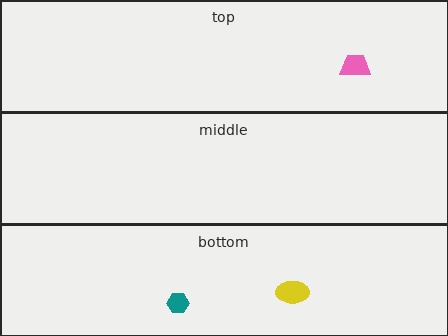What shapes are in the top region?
The pink trapezoid.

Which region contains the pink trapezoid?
The top region.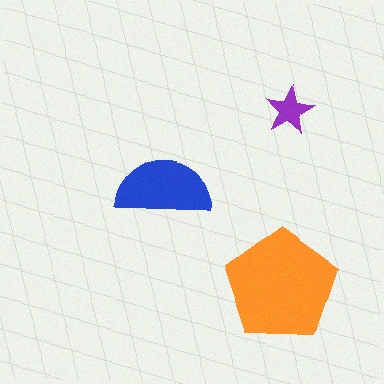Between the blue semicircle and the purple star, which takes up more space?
The blue semicircle.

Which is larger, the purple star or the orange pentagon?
The orange pentagon.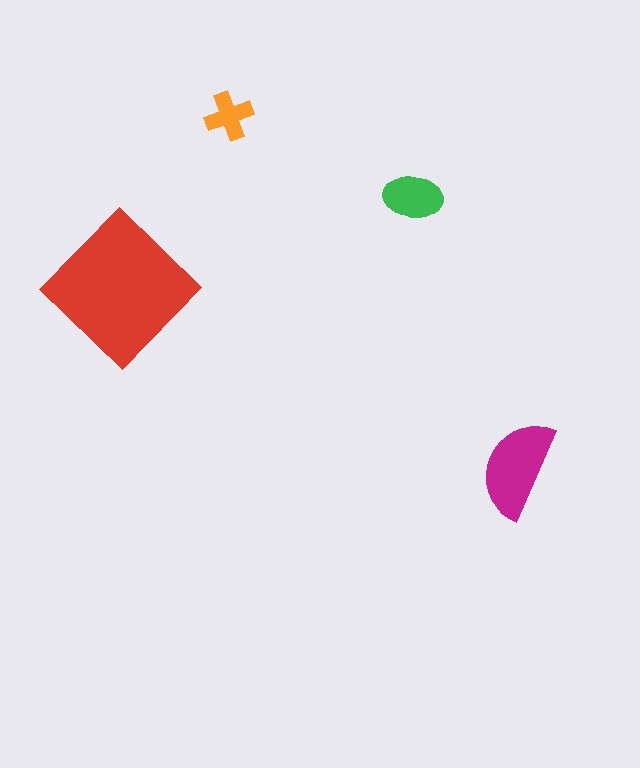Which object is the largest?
The red diamond.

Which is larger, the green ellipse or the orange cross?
The green ellipse.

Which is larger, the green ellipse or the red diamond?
The red diamond.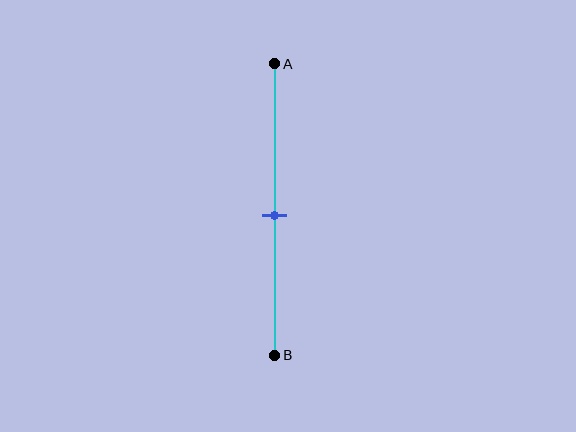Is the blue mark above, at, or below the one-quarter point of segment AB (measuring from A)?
The blue mark is below the one-quarter point of segment AB.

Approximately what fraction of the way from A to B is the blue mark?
The blue mark is approximately 50% of the way from A to B.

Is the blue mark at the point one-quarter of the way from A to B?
No, the mark is at about 50% from A, not at the 25% one-quarter point.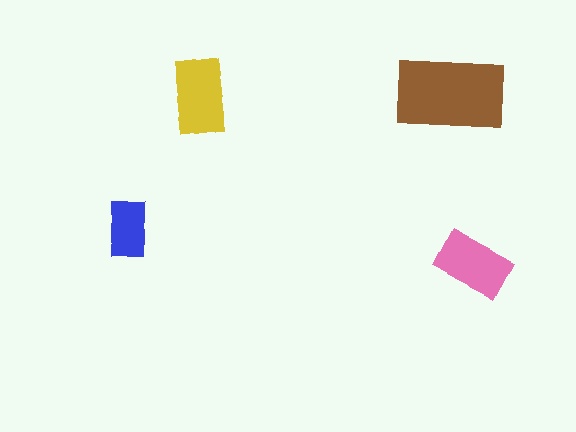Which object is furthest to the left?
The blue rectangle is leftmost.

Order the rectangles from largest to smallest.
the brown one, the yellow one, the pink one, the blue one.